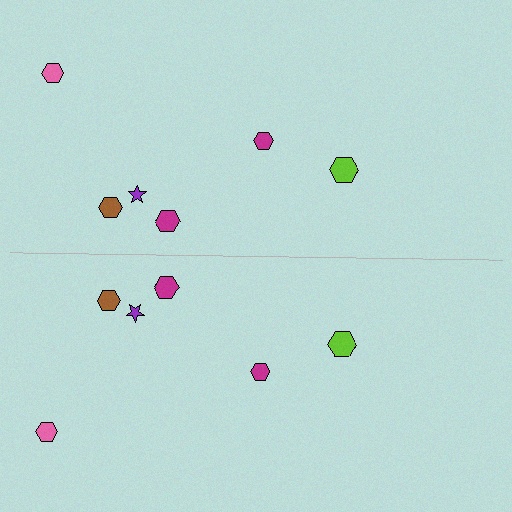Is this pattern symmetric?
Yes, this pattern has bilateral (reflection) symmetry.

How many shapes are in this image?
There are 12 shapes in this image.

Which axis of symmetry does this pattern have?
The pattern has a horizontal axis of symmetry running through the center of the image.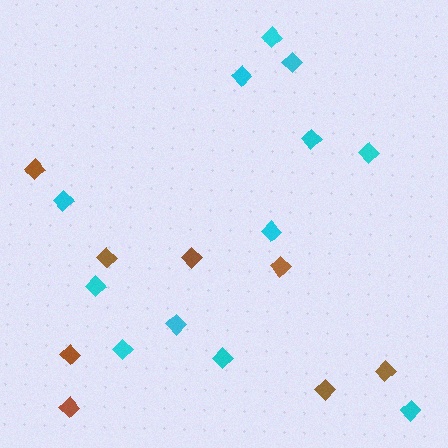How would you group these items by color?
There are 2 groups: one group of brown diamonds (8) and one group of cyan diamonds (12).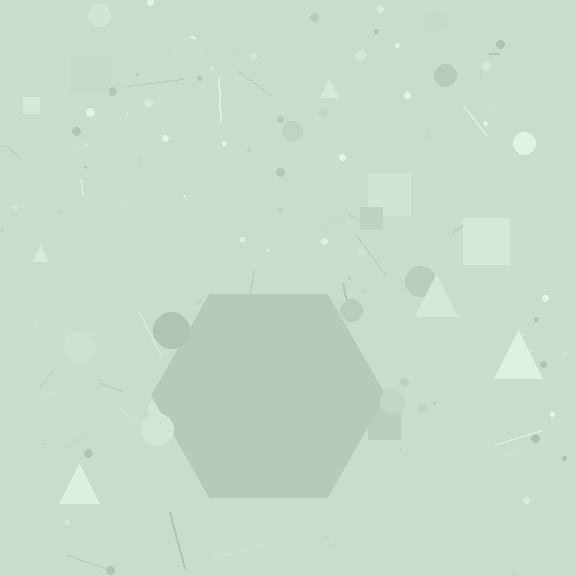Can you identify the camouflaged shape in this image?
The camouflaged shape is a hexagon.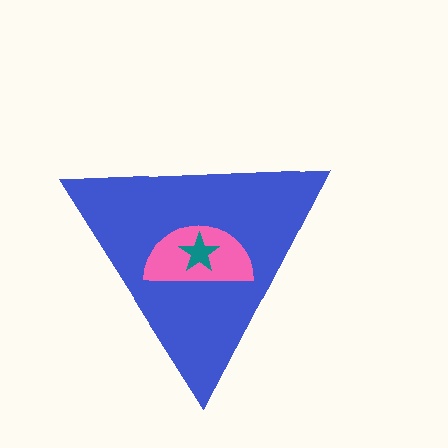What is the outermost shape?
The blue triangle.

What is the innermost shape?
The teal star.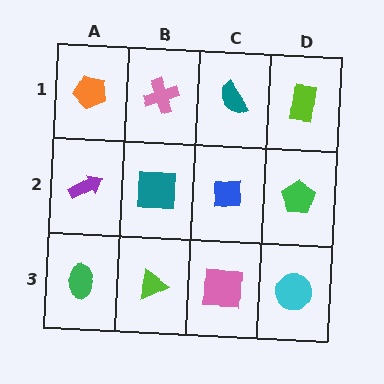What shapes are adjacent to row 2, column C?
A teal semicircle (row 1, column C), a pink square (row 3, column C), a teal square (row 2, column B), a green pentagon (row 2, column D).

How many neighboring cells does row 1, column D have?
2.